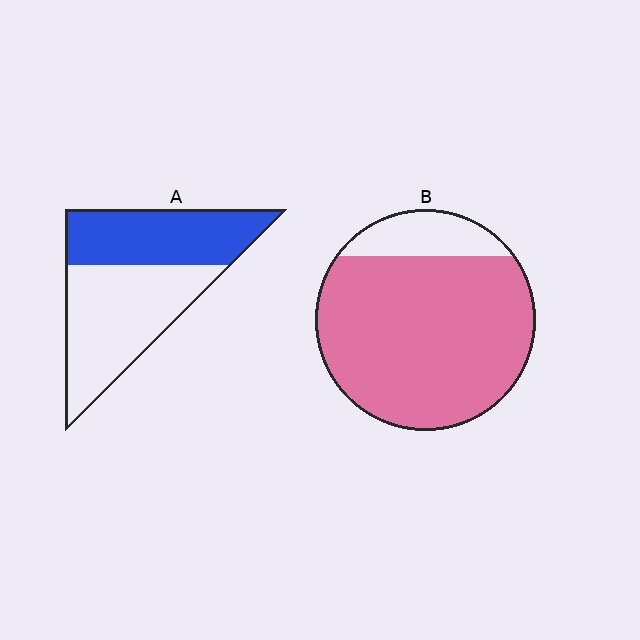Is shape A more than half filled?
No.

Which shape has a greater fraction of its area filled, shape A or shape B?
Shape B.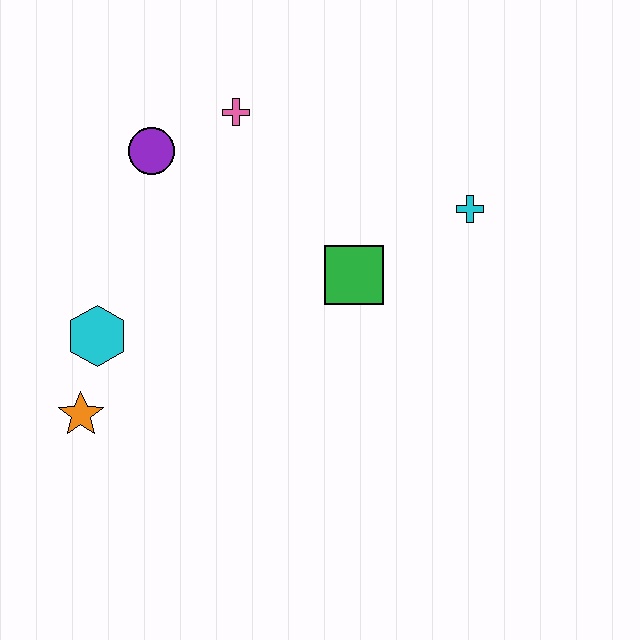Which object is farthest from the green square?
The orange star is farthest from the green square.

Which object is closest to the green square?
The cyan cross is closest to the green square.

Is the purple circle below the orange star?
No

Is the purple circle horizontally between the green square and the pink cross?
No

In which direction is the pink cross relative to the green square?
The pink cross is above the green square.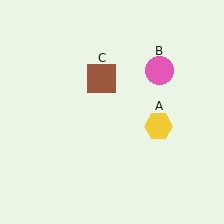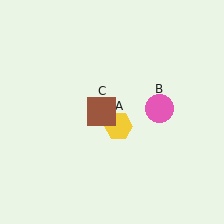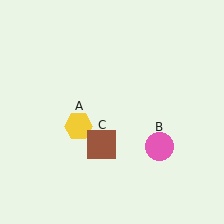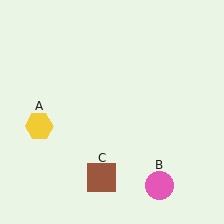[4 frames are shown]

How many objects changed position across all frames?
3 objects changed position: yellow hexagon (object A), pink circle (object B), brown square (object C).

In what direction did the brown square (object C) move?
The brown square (object C) moved down.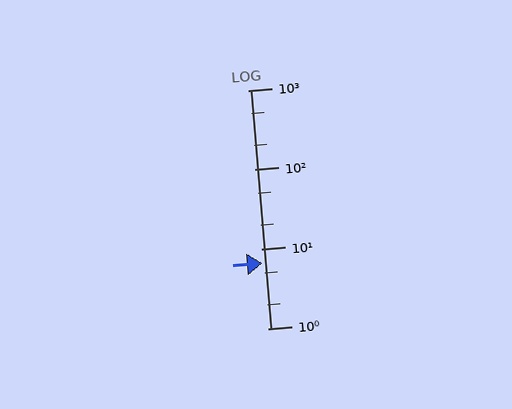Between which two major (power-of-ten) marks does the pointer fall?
The pointer is between 1 and 10.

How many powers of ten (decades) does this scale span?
The scale spans 3 decades, from 1 to 1000.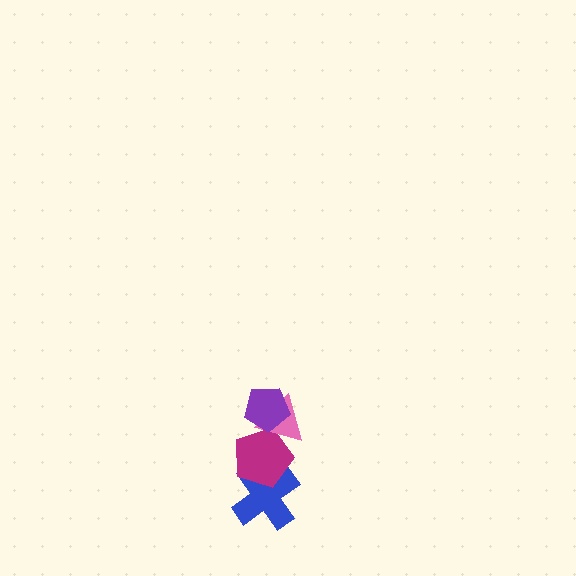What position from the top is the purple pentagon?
The purple pentagon is 1st from the top.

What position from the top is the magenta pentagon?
The magenta pentagon is 3rd from the top.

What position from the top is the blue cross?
The blue cross is 4th from the top.